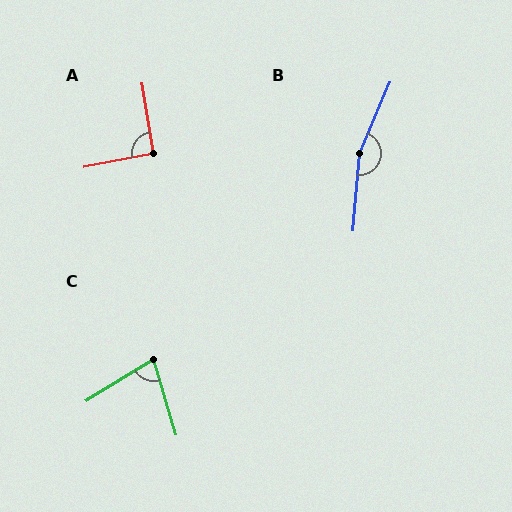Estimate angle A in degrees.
Approximately 92 degrees.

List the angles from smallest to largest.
C (75°), A (92°), B (162°).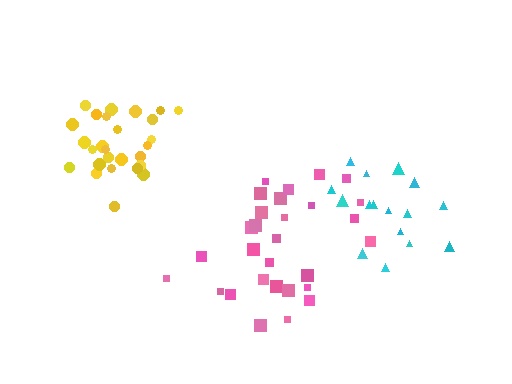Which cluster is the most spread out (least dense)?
Pink.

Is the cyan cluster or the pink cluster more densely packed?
Cyan.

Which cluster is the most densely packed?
Yellow.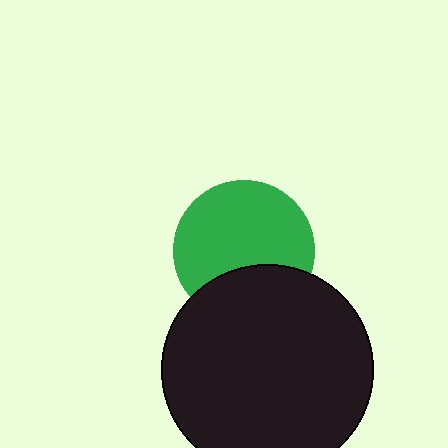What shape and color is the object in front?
The object in front is a black circle.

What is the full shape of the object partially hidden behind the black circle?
The partially hidden object is a green circle.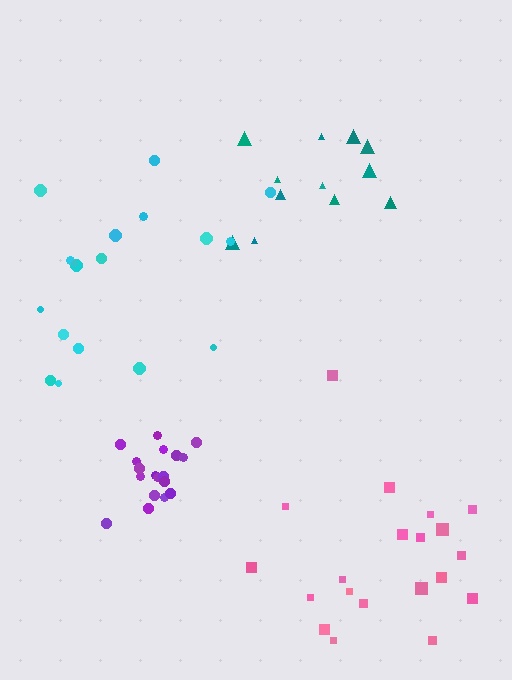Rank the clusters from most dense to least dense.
purple, teal, pink, cyan.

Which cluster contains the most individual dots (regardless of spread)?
Pink (20).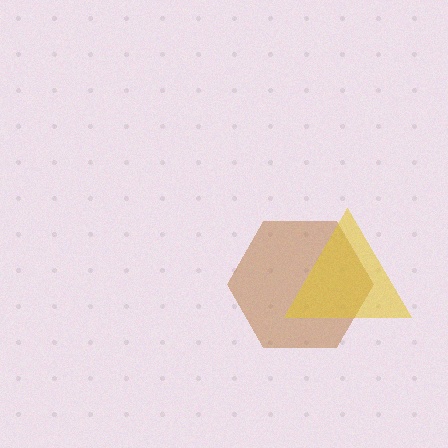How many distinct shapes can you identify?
There are 2 distinct shapes: a brown hexagon, a yellow triangle.